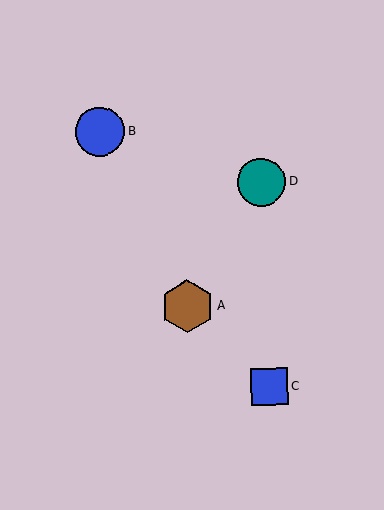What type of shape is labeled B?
Shape B is a blue circle.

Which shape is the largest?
The brown hexagon (labeled A) is the largest.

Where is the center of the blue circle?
The center of the blue circle is at (100, 132).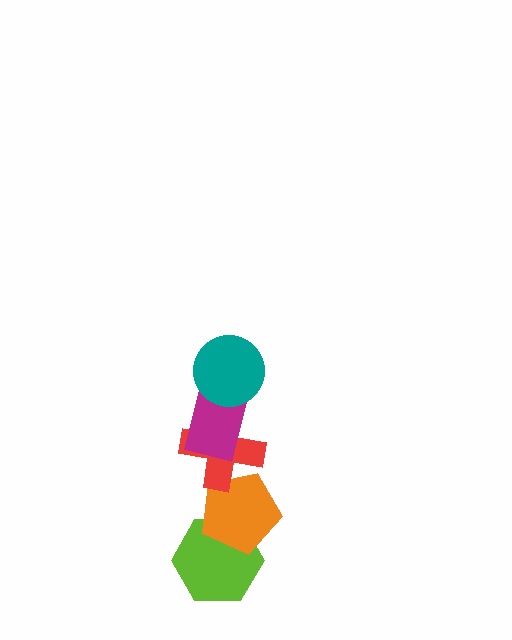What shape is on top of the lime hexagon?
The orange pentagon is on top of the lime hexagon.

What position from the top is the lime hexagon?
The lime hexagon is 5th from the top.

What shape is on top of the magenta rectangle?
The teal circle is on top of the magenta rectangle.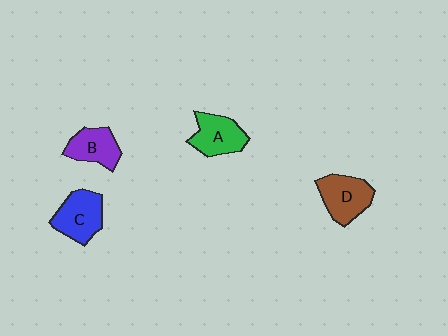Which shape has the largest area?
Shape C (blue).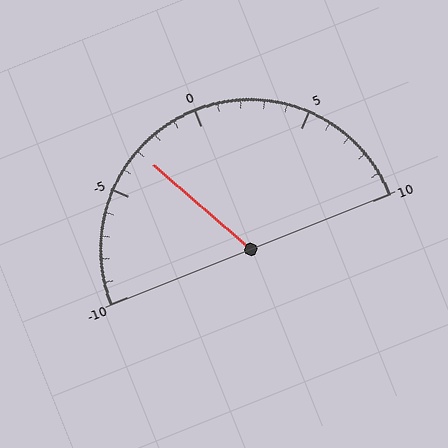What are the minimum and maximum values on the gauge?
The gauge ranges from -10 to 10.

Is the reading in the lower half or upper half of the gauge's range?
The reading is in the lower half of the range (-10 to 10).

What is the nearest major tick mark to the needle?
The nearest major tick mark is -5.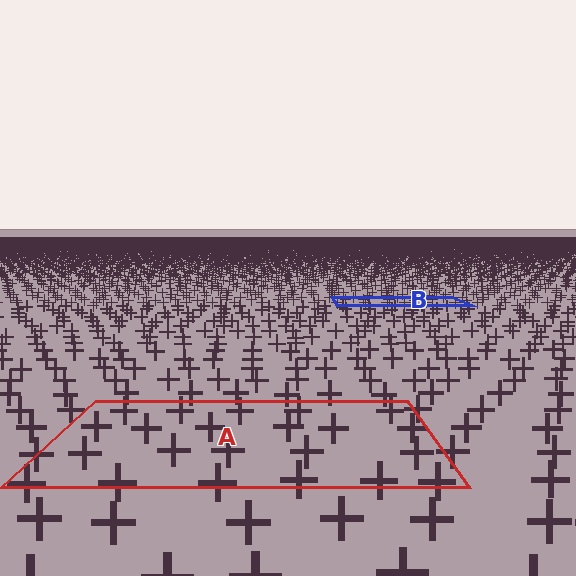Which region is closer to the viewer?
Region A is closer. The texture elements there are larger and more spread out.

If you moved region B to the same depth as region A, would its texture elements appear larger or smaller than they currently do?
They would appear larger. At a closer depth, the same texture elements are projected at a bigger on-screen size.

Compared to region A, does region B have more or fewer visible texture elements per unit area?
Region B has more texture elements per unit area — they are packed more densely because it is farther away.